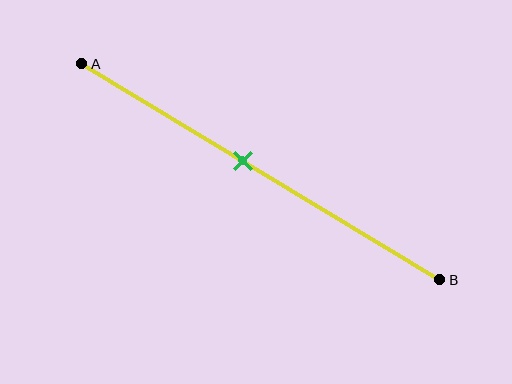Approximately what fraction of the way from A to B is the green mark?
The green mark is approximately 45% of the way from A to B.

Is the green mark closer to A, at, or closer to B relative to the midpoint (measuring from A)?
The green mark is closer to point A than the midpoint of segment AB.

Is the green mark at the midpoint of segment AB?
No, the mark is at about 45% from A, not at the 50% midpoint.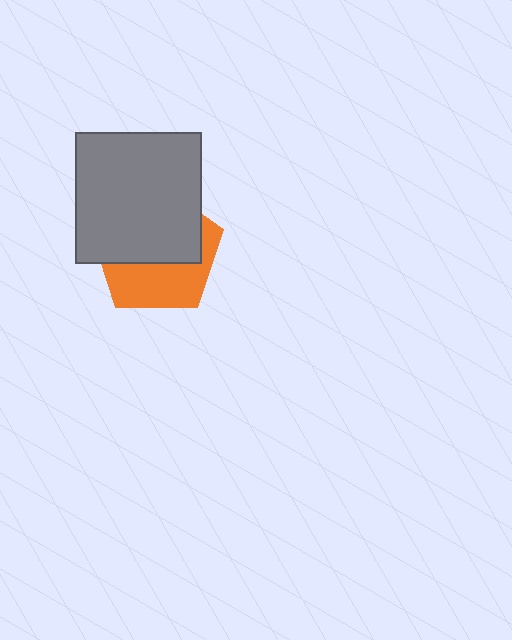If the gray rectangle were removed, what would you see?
You would see the complete orange pentagon.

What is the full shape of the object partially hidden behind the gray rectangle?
The partially hidden object is an orange pentagon.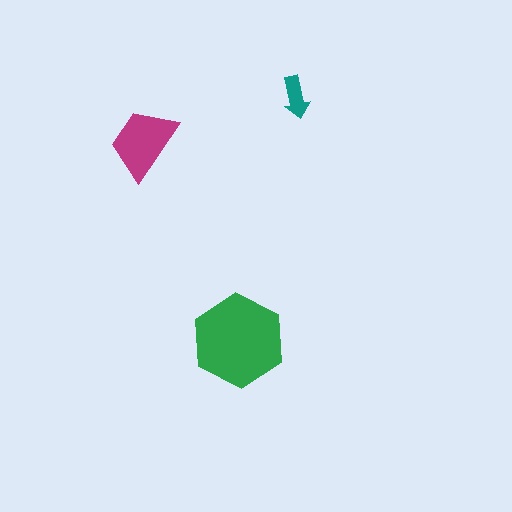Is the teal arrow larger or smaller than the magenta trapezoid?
Smaller.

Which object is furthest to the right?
The teal arrow is rightmost.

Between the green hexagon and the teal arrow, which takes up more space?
The green hexagon.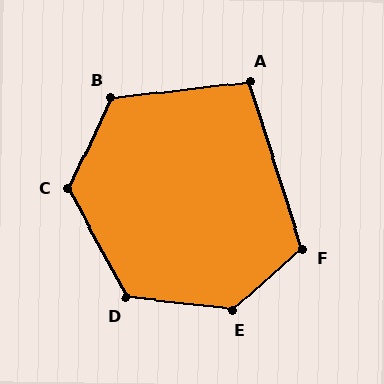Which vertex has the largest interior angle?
E, at approximately 133 degrees.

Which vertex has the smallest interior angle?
A, at approximately 101 degrees.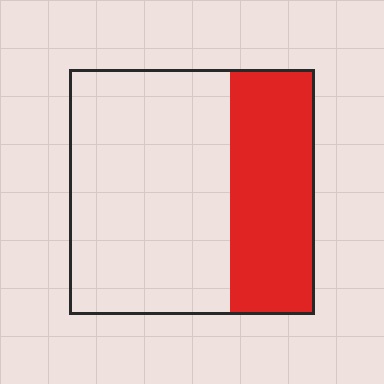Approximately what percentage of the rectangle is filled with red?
Approximately 35%.